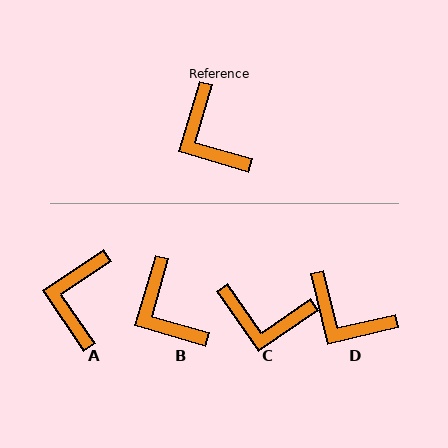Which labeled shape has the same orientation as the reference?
B.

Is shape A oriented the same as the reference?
No, it is off by about 40 degrees.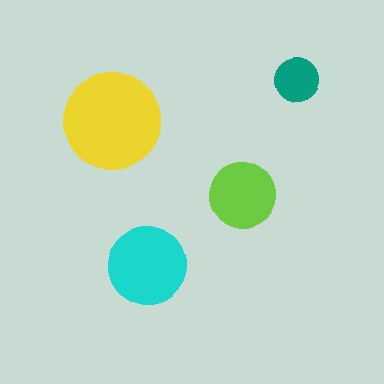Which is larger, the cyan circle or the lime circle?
The cyan one.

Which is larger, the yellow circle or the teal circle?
The yellow one.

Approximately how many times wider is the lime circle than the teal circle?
About 1.5 times wider.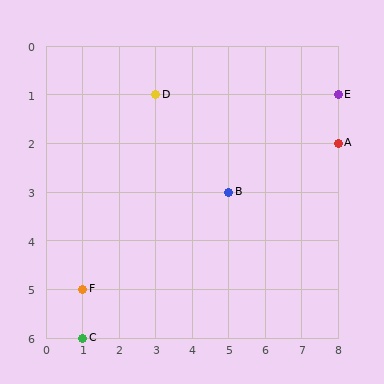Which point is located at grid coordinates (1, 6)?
Point C is at (1, 6).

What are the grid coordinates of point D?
Point D is at grid coordinates (3, 1).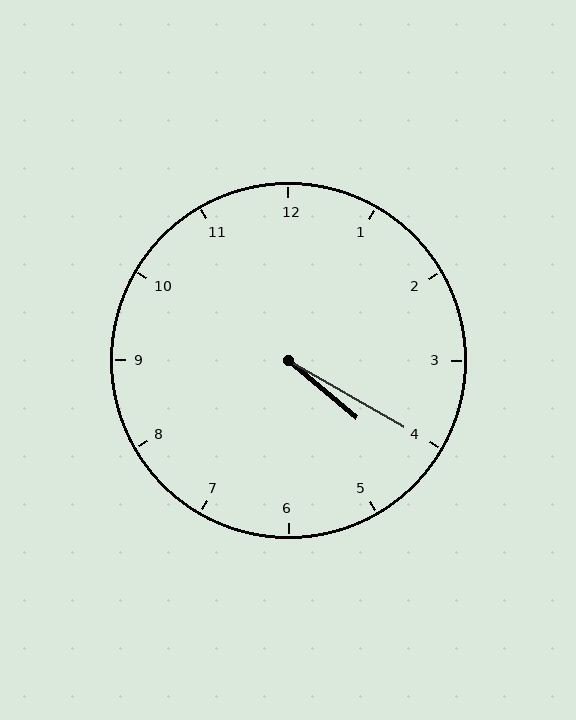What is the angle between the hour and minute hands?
Approximately 10 degrees.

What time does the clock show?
4:20.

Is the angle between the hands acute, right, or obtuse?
It is acute.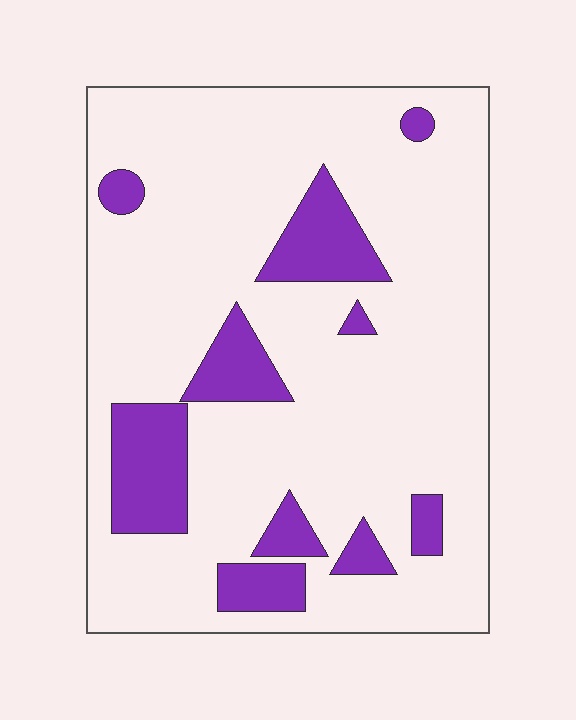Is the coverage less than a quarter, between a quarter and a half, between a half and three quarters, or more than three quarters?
Less than a quarter.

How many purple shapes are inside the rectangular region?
10.